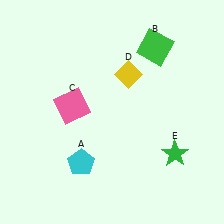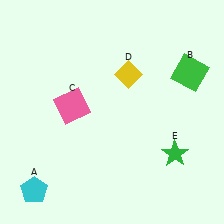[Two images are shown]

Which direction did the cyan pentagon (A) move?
The cyan pentagon (A) moved left.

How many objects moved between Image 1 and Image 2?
2 objects moved between the two images.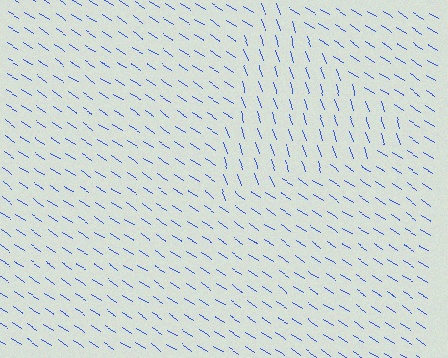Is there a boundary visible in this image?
Yes, there is a texture boundary formed by a change in line orientation.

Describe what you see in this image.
The image is filled with small blue line segments. A triangle region in the image has lines oriented differently from the surrounding lines, creating a visible texture boundary.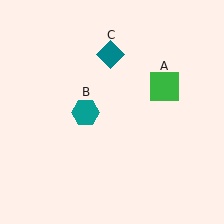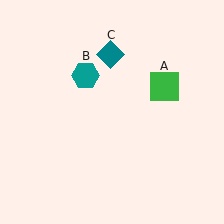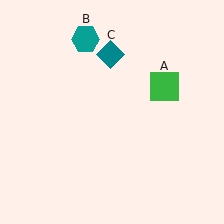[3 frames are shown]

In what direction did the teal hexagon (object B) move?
The teal hexagon (object B) moved up.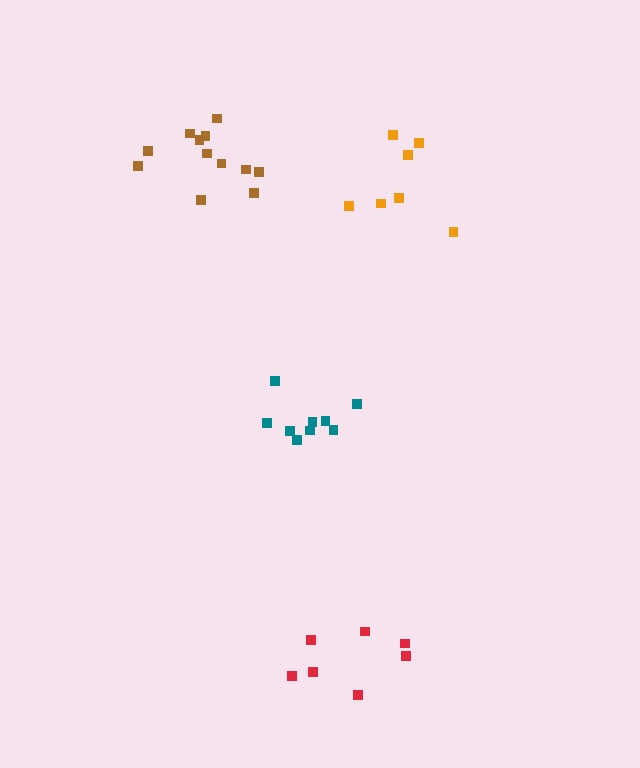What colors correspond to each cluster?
The clusters are colored: brown, teal, orange, red.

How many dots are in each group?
Group 1: 12 dots, Group 2: 9 dots, Group 3: 7 dots, Group 4: 7 dots (35 total).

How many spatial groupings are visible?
There are 4 spatial groupings.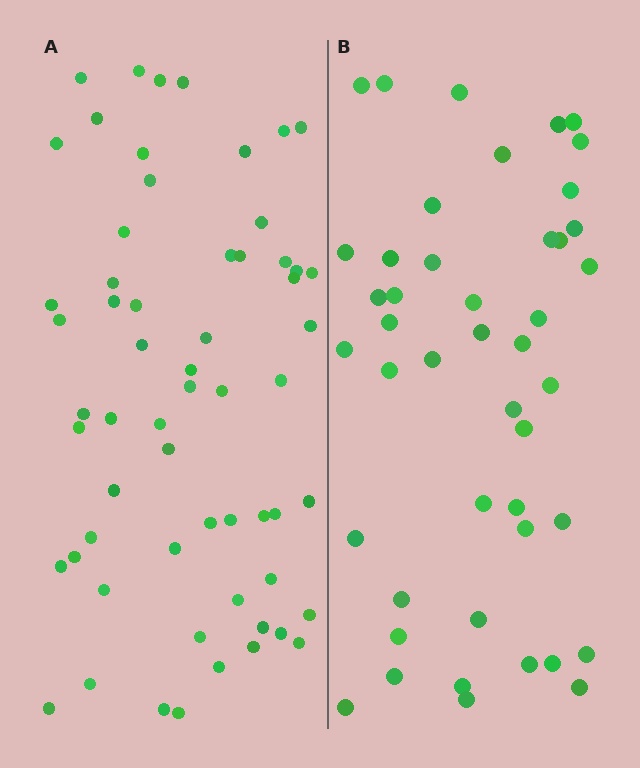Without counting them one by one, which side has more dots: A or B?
Region A (the left region) has more dots.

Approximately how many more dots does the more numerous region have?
Region A has approximately 15 more dots than region B.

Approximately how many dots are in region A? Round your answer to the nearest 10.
About 60 dots.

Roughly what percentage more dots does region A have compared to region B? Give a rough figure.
About 35% more.